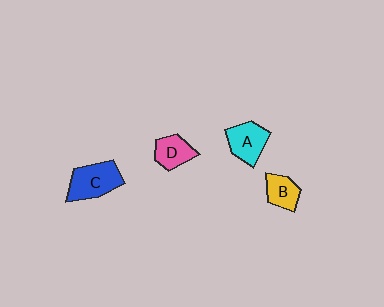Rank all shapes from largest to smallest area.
From largest to smallest: C (blue), A (cyan), D (pink), B (yellow).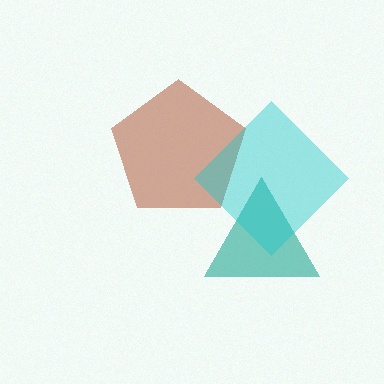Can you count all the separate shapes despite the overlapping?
Yes, there are 3 separate shapes.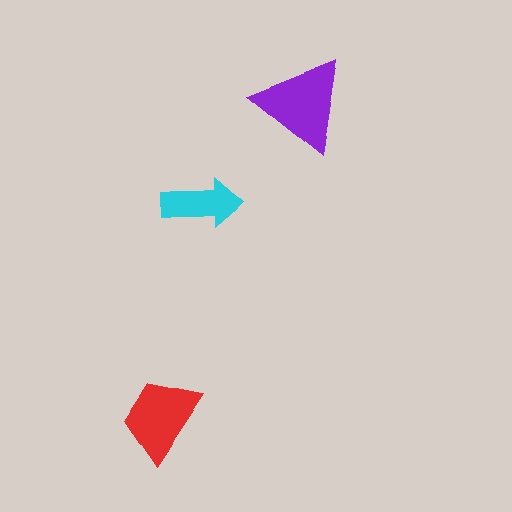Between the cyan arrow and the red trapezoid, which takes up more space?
The red trapezoid.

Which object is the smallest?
The cyan arrow.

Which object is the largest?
The purple triangle.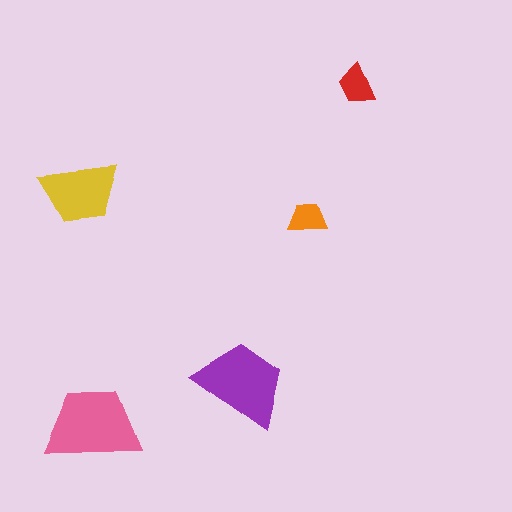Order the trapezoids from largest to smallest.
the pink one, the purple one, the yellow one, the red one, the orange one.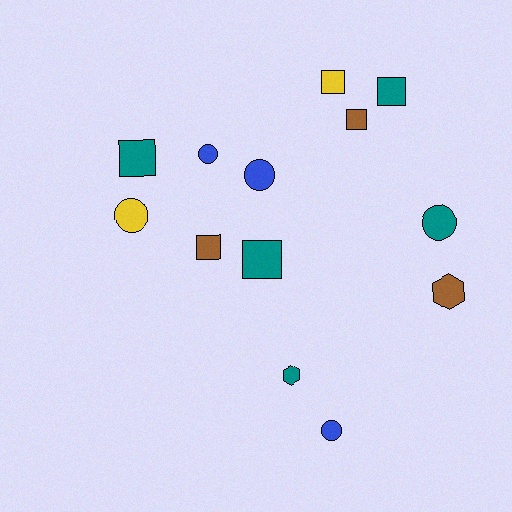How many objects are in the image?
There are 13 objects.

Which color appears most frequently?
Teal, with 5 objects.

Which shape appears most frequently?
Square, with 6 objects.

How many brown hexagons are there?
There is 1 brown hexagon.